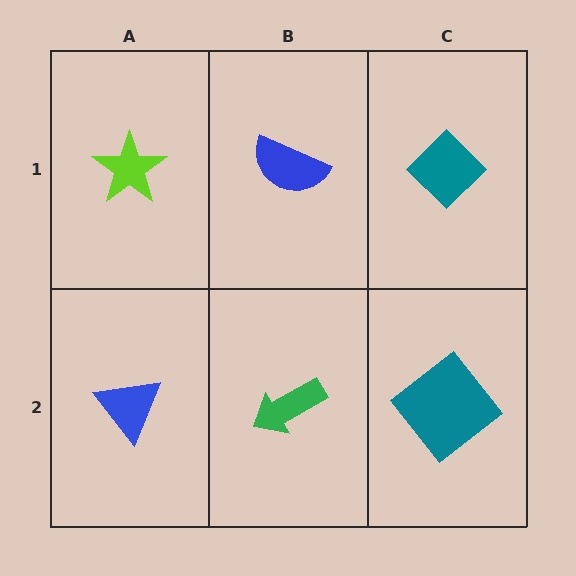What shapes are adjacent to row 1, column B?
A green arrow (row 2, column B), a lime star (row 1, column A), a teal diamond (row 1, column C).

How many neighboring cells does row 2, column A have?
2.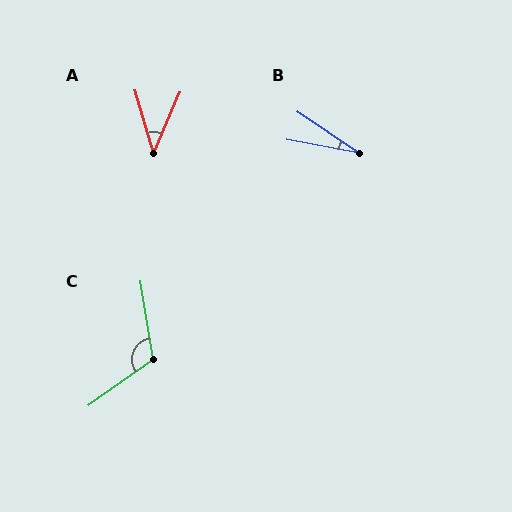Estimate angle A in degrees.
Approximately 40 degrees.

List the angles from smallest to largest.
B (24°), A (40°), C (116°).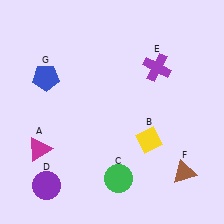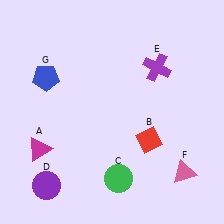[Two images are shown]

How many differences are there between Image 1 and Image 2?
There are 2 differences between the two images.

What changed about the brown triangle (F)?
In Image 1, F is brown. In Image 2, it changed to pink.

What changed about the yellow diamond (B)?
In Image 1, B is yellow. In Image 2, it changed to red.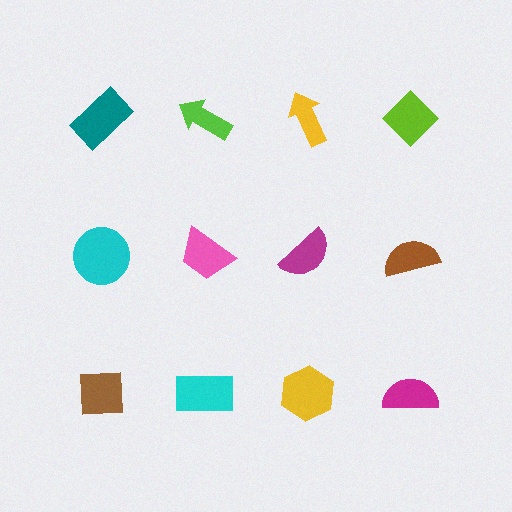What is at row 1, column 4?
A lime diamond.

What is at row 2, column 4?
A brown semicircle.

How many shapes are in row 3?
4 shapes.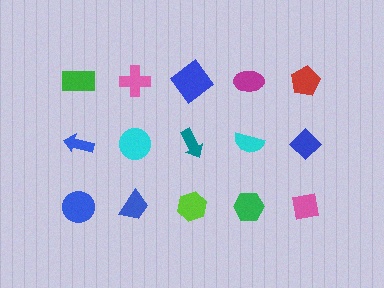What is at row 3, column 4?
A green hexagon.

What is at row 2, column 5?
A blue diamond.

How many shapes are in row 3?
5 shapes.